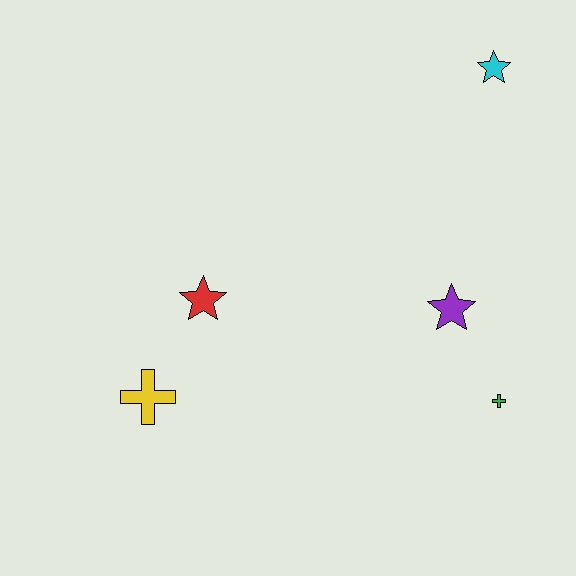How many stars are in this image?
There are 3 stars.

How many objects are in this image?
There are 5 objects.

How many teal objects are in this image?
There are no teal objects.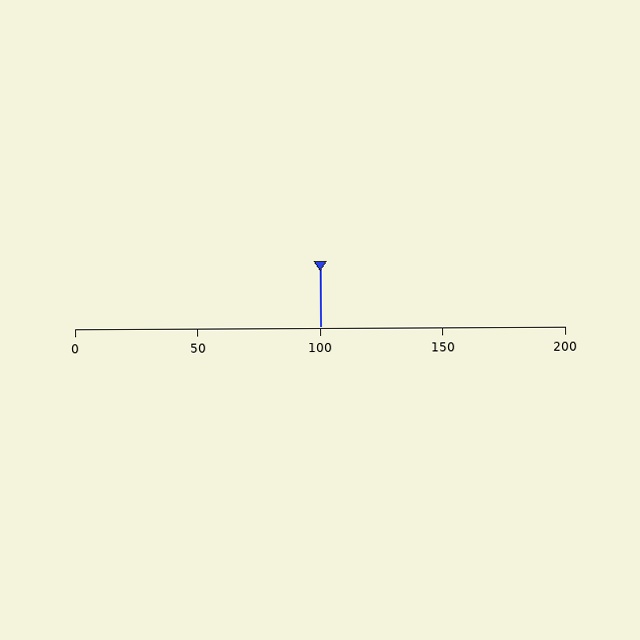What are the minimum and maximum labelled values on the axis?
The axis runs from 0 to 200.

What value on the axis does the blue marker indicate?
The marker indicates approximately 100.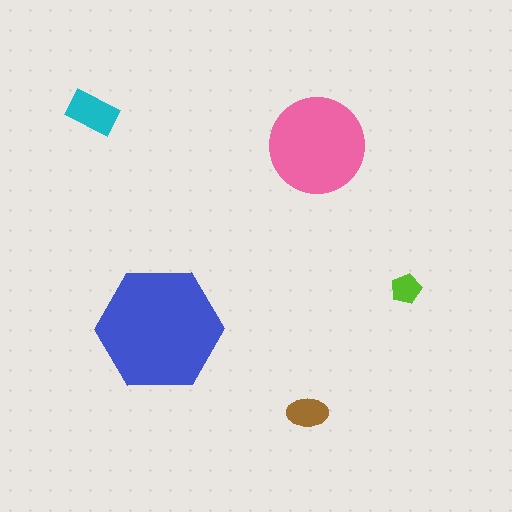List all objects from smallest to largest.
The lime pentagon, the brown ellipse, the cyan rectangle, the pink circle, the blue hexagon.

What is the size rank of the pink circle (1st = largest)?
2nd.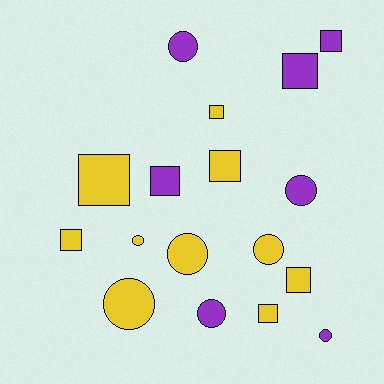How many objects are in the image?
There are 17 objects.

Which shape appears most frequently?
Square, with 9 objects.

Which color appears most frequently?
Yellow, with 10 objects.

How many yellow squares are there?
There are 6 yellow squares.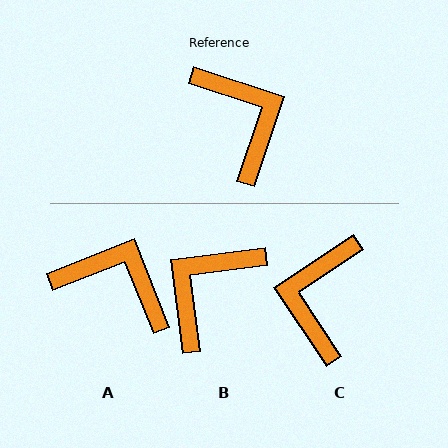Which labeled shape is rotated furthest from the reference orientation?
C, about 142 degrees away.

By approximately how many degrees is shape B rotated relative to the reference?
Approximately 116 degrees counter-clockwise.